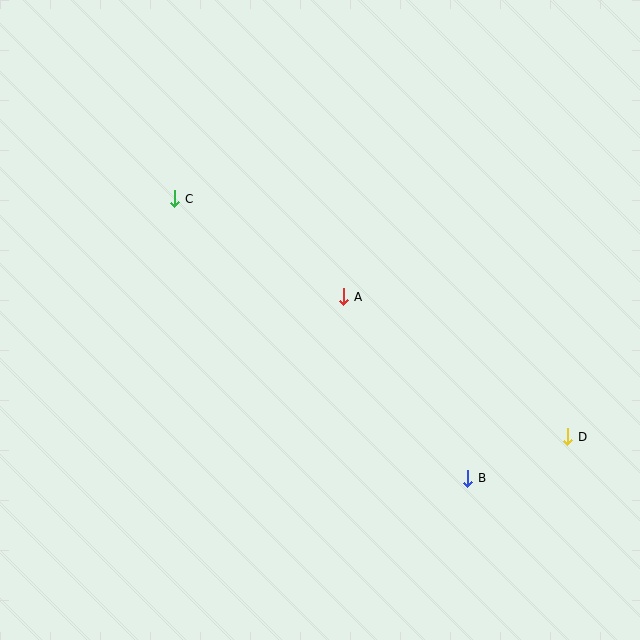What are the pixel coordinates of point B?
Point B is at (468, 478).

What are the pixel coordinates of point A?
Point A is at (344, 297).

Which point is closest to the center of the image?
Point A at (344, 297) is closest to the center.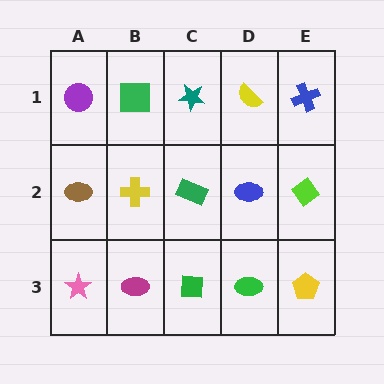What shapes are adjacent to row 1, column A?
A brown ellipse (row 2, column A), a green square (row 1, column B).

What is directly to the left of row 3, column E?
A green ellipse.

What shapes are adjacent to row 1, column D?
A blue ellipse (row 2, column D), a teal star (row 1, column C), a blue cross (row 1, column E).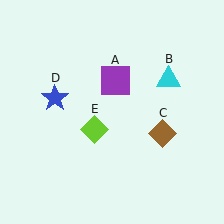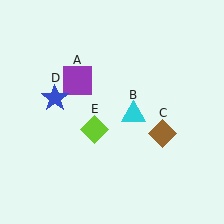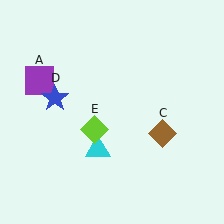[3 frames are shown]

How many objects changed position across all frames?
2 objects changed position: purple square (object A), cyan triangle (object B).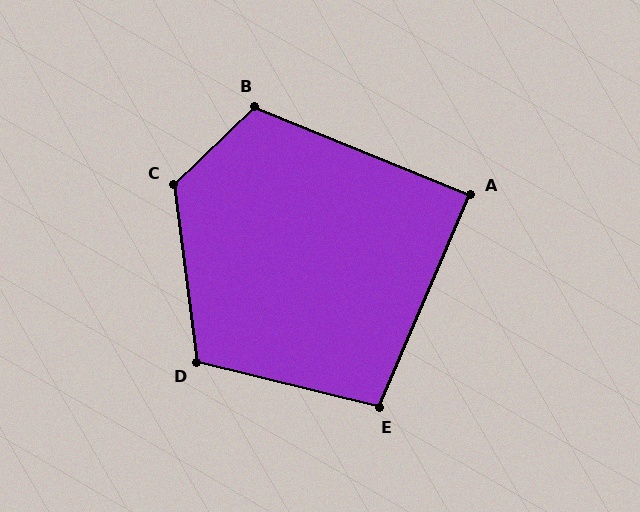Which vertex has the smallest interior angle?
A, at approximately 89 degrees.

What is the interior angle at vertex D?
Approximately 111 degrees (obtuse).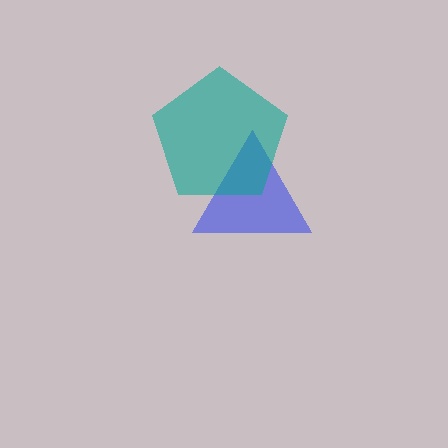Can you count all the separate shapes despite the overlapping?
Yes, there are 2 separate shapes.